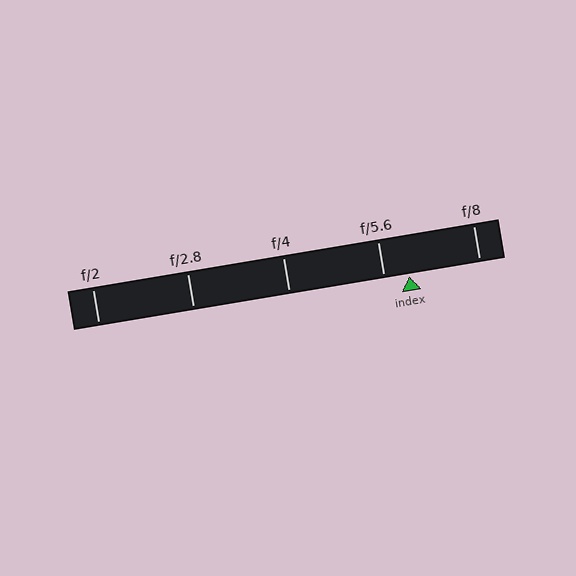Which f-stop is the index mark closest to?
The index mark is closest to f/5.6.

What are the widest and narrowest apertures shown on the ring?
The widest aperture shown is f/2 and the narrowest is f/8.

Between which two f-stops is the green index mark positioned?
The index mark is between f/5.6 and f/8.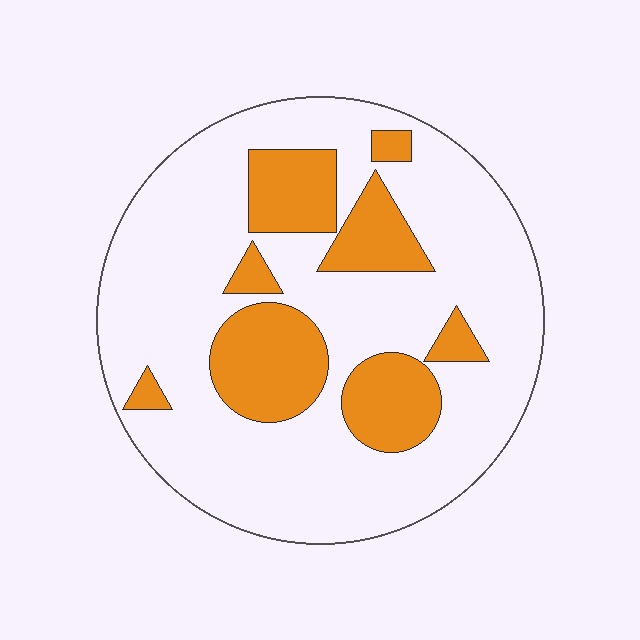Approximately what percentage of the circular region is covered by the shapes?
Approximately 25%.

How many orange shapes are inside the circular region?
8.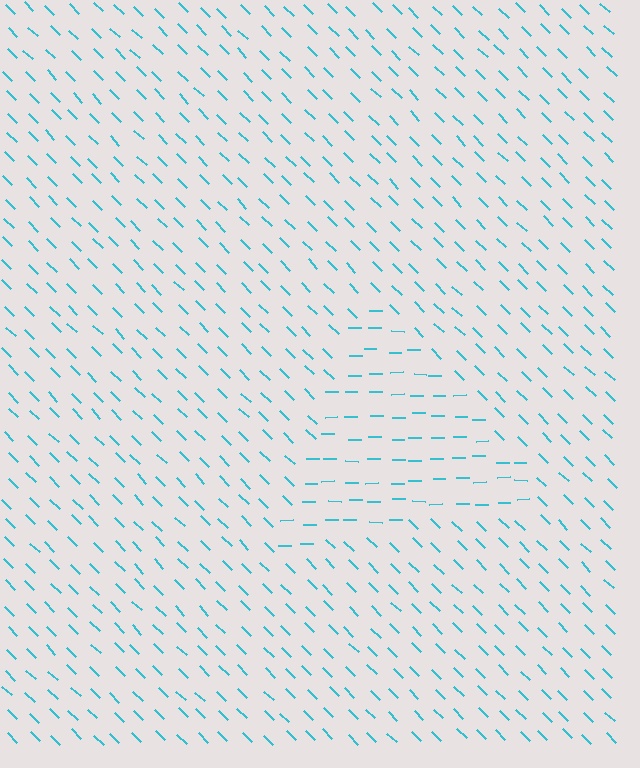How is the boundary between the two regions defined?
The boundary is defined purely by a change in line orientation (approximately 45 degrees difference). All lines are the same color and thickness.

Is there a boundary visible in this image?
Yes, there is a texture boundary formed by a change in line orientation.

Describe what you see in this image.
The image is filled with small cyan line segments. A triangle region in the image has lines oriented differently from the surrounding lines, creating a visible texture boundary.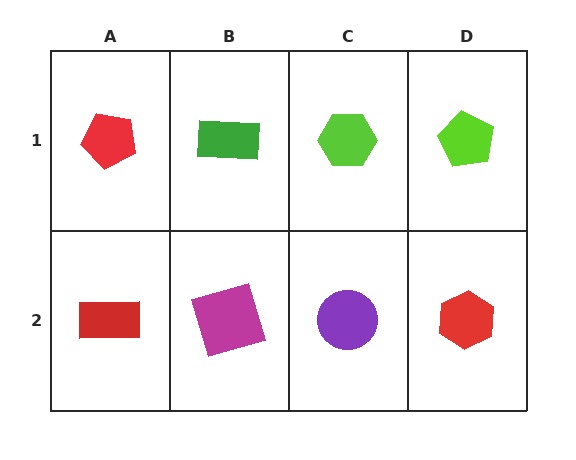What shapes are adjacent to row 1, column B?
A magenta square (row 2, column B), a red pentagon (row 1, column A), a lime hexagon (row 1, column C).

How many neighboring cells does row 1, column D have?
2.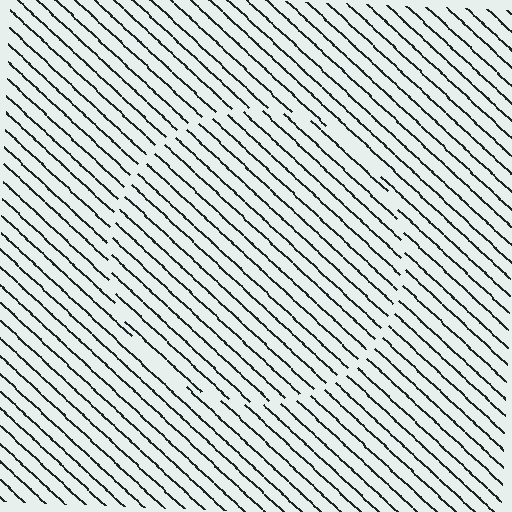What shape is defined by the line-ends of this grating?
An illusory circle. The interior of the shape contains the same grating, shifted by half a period — the contour is defined by the phase discontinuity where line-ends from the inner and outer gratings abut.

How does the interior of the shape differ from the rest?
The interior of the shape contains the same grating, shifted by half a period — the contour is defined by the phase discontinuity where line-ends from the inner and outer gratings abut.